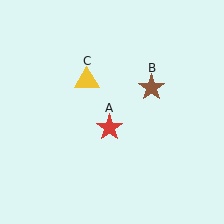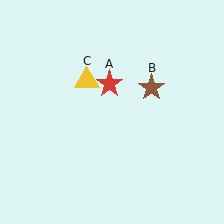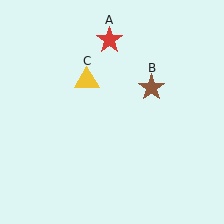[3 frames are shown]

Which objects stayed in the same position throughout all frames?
Brown star (object B) and yellow triangle (object C) remained stationary.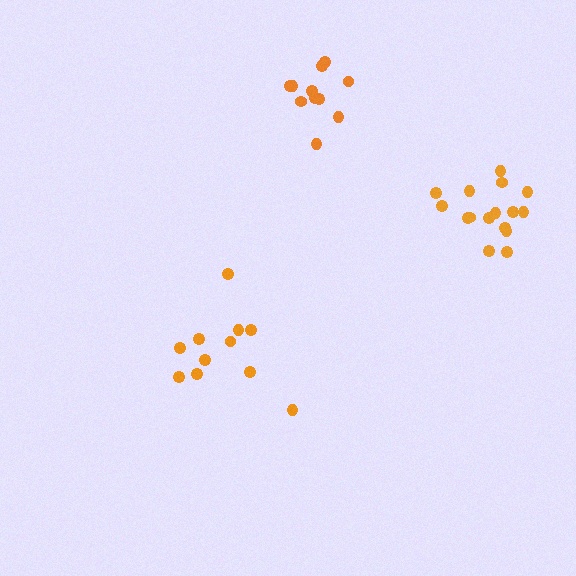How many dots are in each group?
Group 1: 11 dots, Group 2: 16 dots, Group 3: 11 dots (38 total).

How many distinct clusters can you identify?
There are 3 distinct clusters.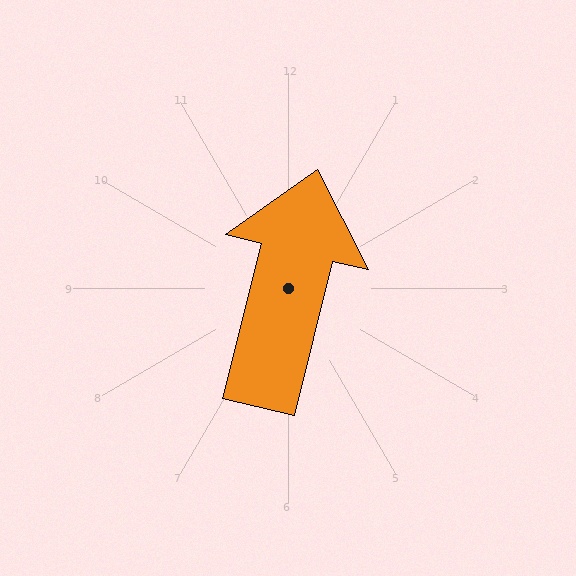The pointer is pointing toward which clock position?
Roughly 12 o'clock.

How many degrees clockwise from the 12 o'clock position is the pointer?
Approximately 14 degrees.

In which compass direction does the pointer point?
North.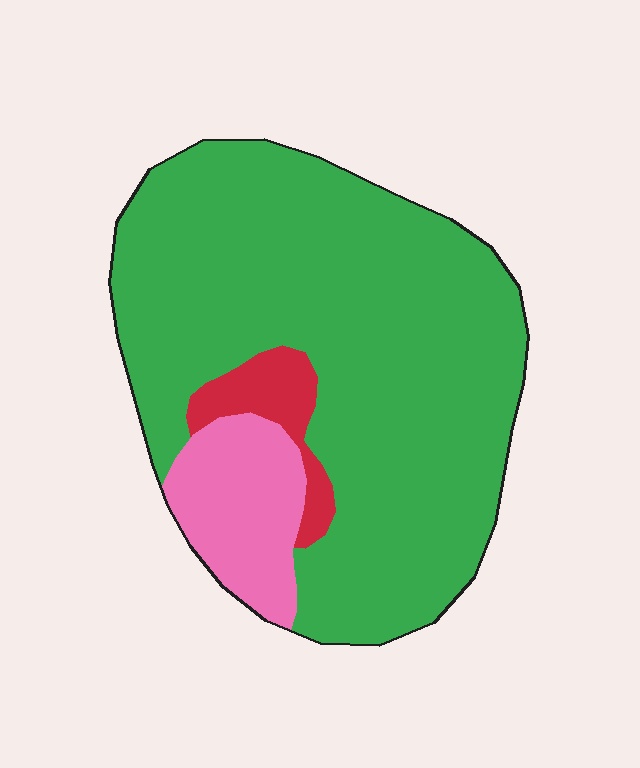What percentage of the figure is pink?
Pink covers around 15% of the figure.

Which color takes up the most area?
Green, at roughly 80%.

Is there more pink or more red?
Pink.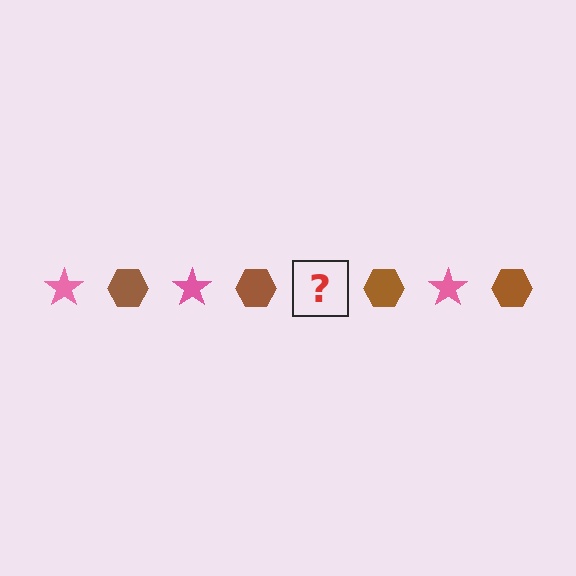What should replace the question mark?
The question mark should be replaced with a pink star.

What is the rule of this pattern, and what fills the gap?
The rule is that the pattern alternates between pink star and brown hexagon. The gap should be filled with a pink star.